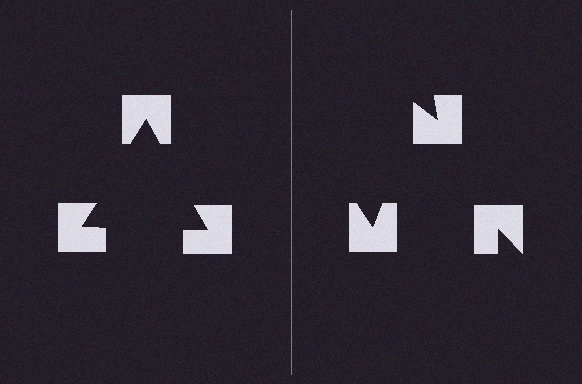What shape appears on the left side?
An illusory triangle.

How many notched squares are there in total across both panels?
6 — 3 on each side.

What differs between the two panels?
The notched squares are positioned identically on both sides; only the wedge orientations differ. On the left they align to a triangle; on the right they are misaligned.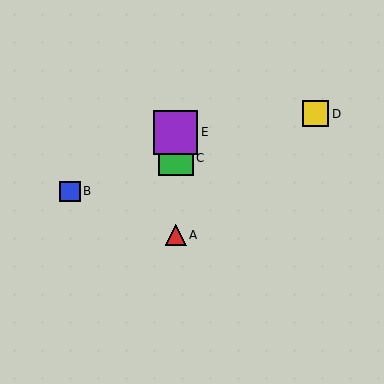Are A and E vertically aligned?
Yes, both are at x≈176.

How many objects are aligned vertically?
3 objects (A, C, E) are aligned vertically.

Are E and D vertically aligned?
No, E is at x≈176 and D is at x≈316.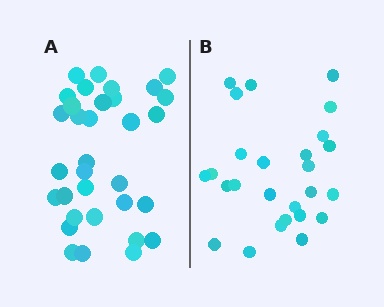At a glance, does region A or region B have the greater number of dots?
Region A (the left region) has more dots.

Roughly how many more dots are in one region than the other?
Region A has roughly 8 or so more dots than region B.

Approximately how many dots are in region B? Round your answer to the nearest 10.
About 30 dots. (The exact count is 26, which rounds to 30.)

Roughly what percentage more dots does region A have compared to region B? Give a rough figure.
About 25% more.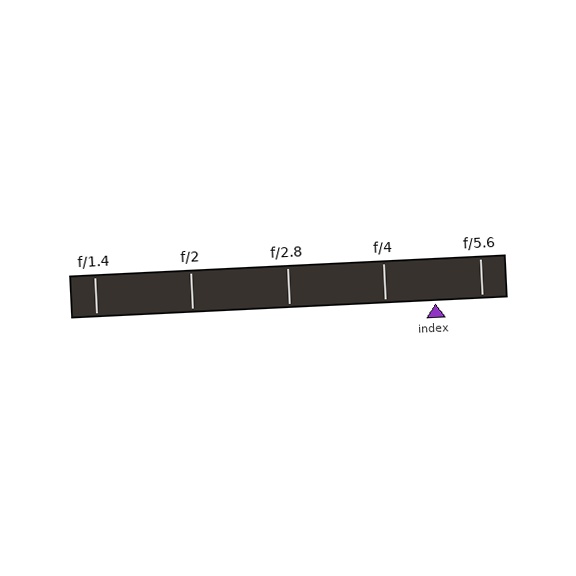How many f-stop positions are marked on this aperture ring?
There are 5 f-stop positions marked.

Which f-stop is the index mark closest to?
The index mark is closest to f/5.6.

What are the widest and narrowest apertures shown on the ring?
The widest aperture shown is f/1.4 and the narrowest is f/5.6.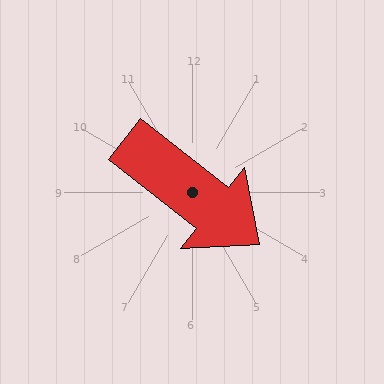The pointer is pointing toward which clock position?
Roughly 4 o'clock.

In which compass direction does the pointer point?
Southeast.